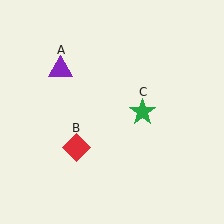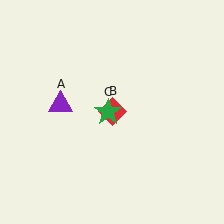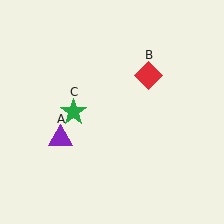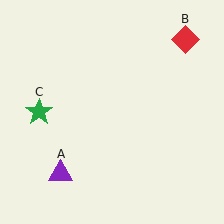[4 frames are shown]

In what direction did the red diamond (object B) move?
The red diamond (object B) moved up and to the right.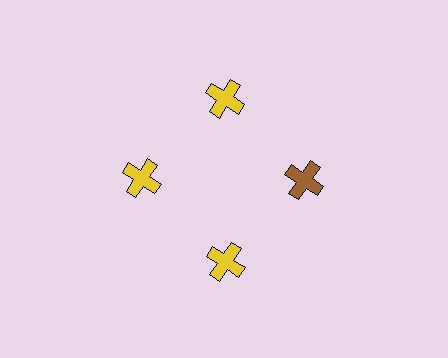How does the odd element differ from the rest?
It has a different color: brown instead of yellow.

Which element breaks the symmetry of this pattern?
The brown cross at roughly the 3 o'clock position breaks the symmetry. All other shapes are yellow crosses.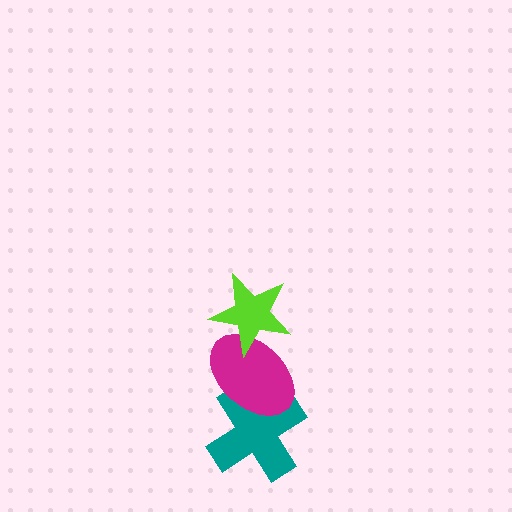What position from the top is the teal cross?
The teal cross is 3rd from the top.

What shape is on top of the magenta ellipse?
The lime star is on top of the magenta ellipse.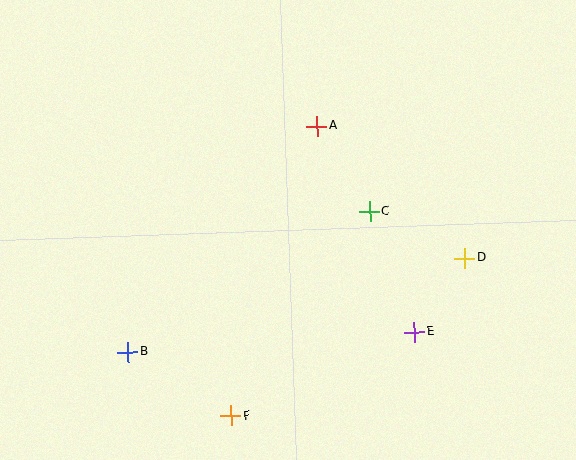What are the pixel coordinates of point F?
Point F is at (231, 416).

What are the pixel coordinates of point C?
Point C is at (369, 211).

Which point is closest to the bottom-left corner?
Point B is closest to the bottom-left corner.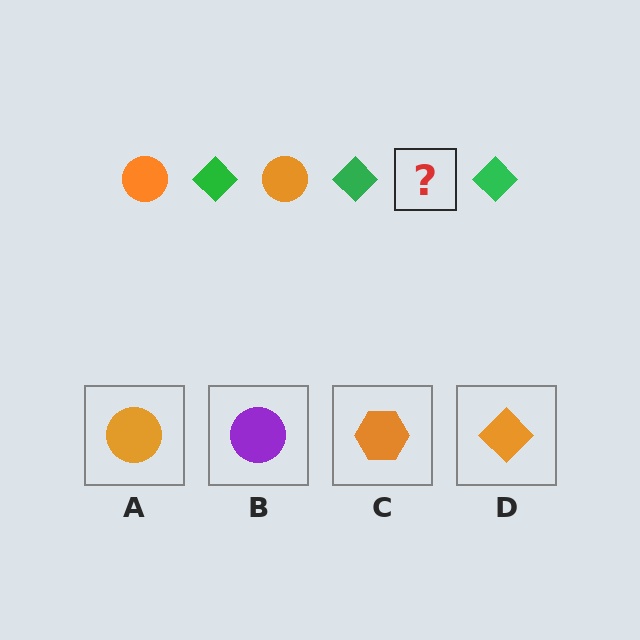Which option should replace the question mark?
Option A.